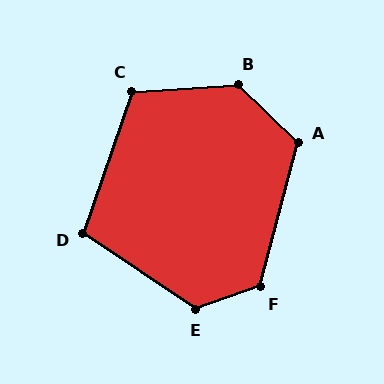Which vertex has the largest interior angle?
B, at approximately 132 degrees.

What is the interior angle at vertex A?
Approximately 120 degrees (obtuse).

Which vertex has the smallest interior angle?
D, at approximately 105 degrees.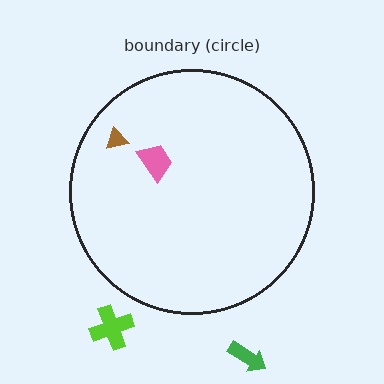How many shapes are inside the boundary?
2 inside, 2 outside.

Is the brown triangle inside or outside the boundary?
Inside.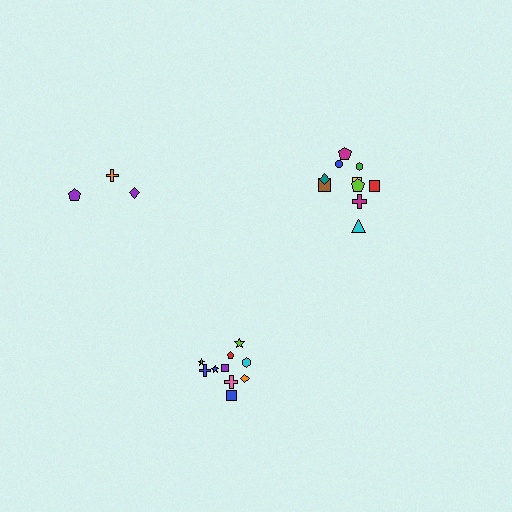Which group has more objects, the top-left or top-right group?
The top-right group.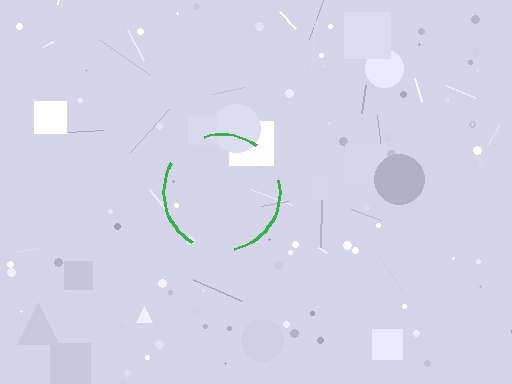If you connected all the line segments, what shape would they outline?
They would outline a circle.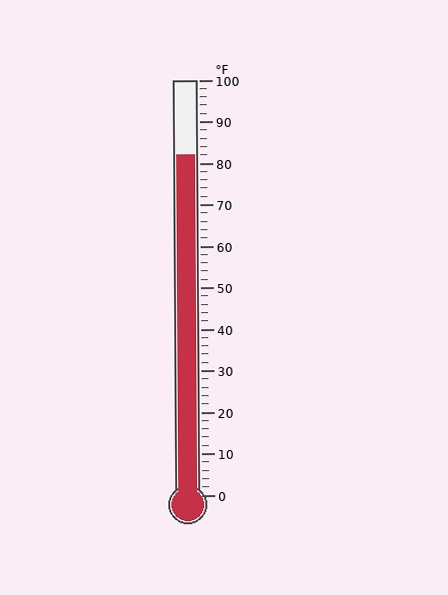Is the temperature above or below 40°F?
The temperature is above 40°F.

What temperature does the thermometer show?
The thermometer shows approximately 82°F.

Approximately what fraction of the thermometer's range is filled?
The thermometer is filled to approximately 80% of its range.